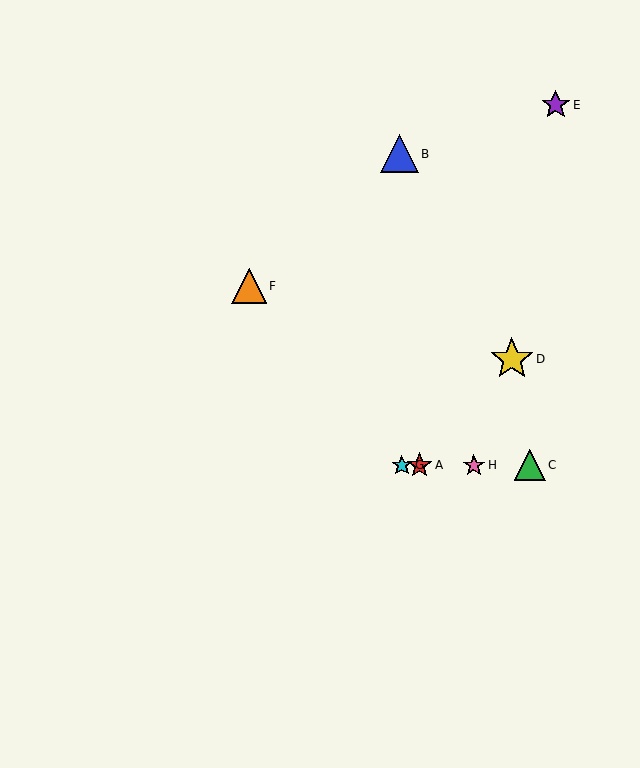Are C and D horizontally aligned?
No, C is at y≈465 and D is at y≈359.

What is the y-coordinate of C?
Object C is at y≈465.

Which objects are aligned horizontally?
Objects A, C, G, H are aligned horizontally.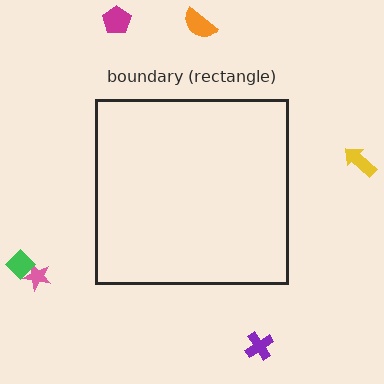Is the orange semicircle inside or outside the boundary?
Outside.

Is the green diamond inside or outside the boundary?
Outside.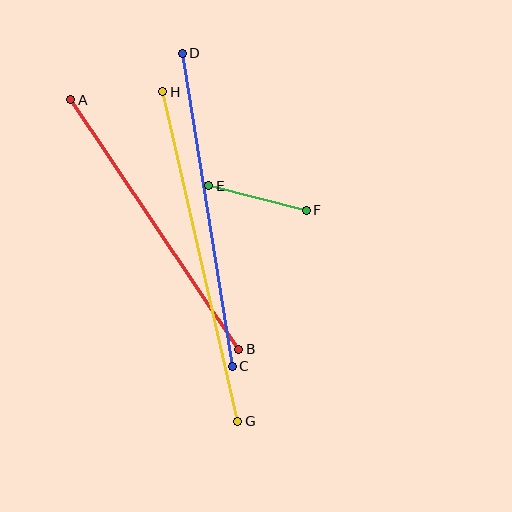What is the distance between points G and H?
The distance is approximately 338 pixels.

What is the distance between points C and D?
The distance is approximately 317 pixels.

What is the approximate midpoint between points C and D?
The midpoint is at approximately (207, 210) pixels.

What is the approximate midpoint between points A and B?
The midpoint is at approximately (155, 225) pixels.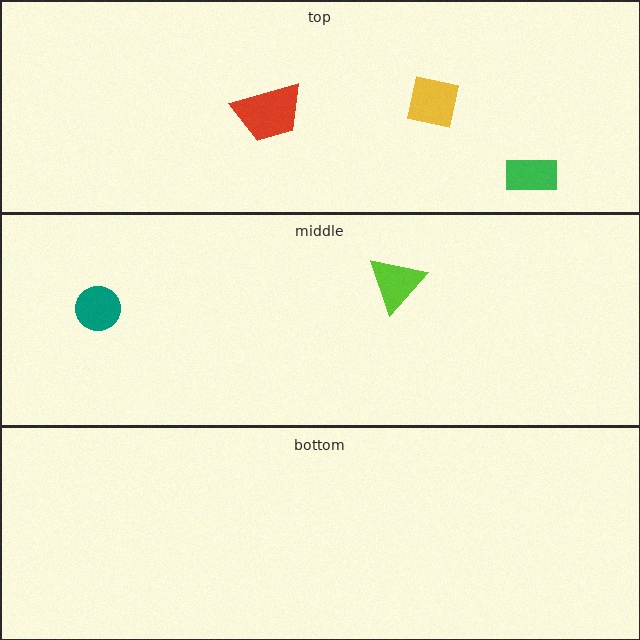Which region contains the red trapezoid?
The top region.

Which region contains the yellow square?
The top region.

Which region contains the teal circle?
The middle region.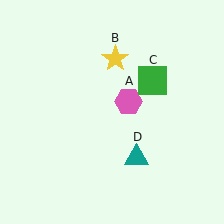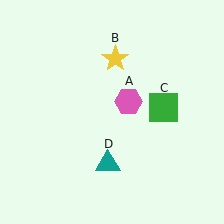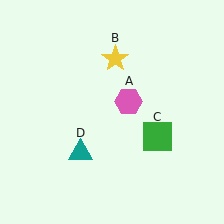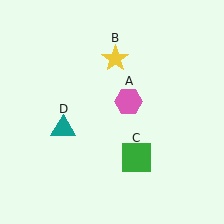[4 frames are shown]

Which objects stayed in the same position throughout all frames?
Pink hexagon (object A) and yellow star (object B) remained stationary.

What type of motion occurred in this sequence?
The green square (object C), teal triangle (object D) rotated clockwise around the center of the scene.